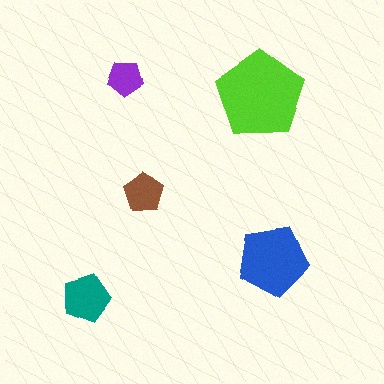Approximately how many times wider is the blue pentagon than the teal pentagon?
About 1.5 times wider.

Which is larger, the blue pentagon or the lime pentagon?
The lime one.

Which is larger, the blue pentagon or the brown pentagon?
The blue one.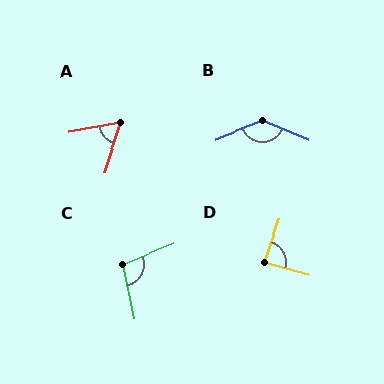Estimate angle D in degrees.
Approximately 86 degrees.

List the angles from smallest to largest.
A (61°), D (86°), C (100°), B (136°).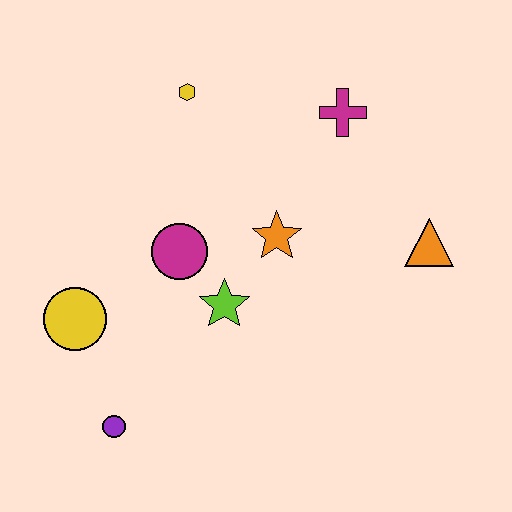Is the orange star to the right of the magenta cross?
No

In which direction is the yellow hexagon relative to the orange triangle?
The yellow hexagon is to the left of the orange triangle.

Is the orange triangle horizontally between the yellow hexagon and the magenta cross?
No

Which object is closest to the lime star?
The magenta circle is closest to the lime star.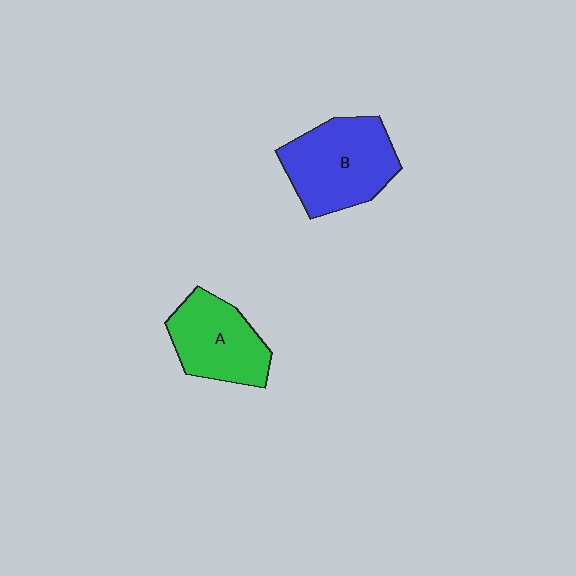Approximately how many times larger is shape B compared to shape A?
Approximately 1.2 times.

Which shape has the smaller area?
Shape A (green).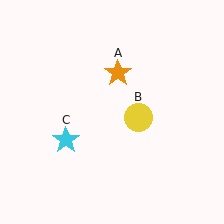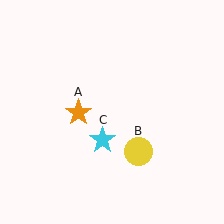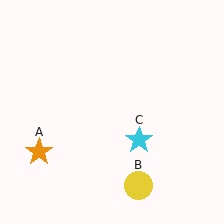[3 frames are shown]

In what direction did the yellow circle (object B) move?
The yellow circle (object B) moved down.